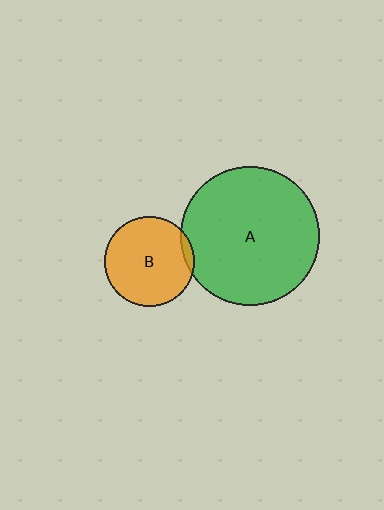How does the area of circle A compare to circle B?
Approximately 2.4 times.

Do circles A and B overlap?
Yes.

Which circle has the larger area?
Circle A (green).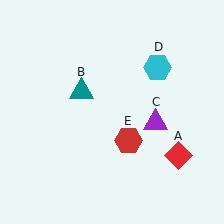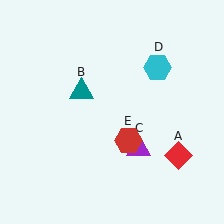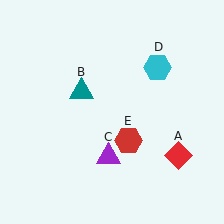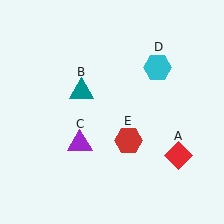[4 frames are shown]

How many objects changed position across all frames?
1 object changed position: purple triangle (object C).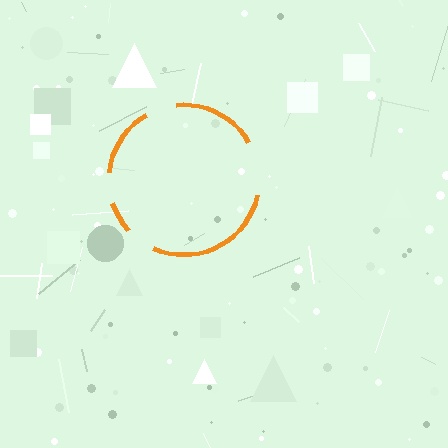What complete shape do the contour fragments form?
The contour fragments form a circle.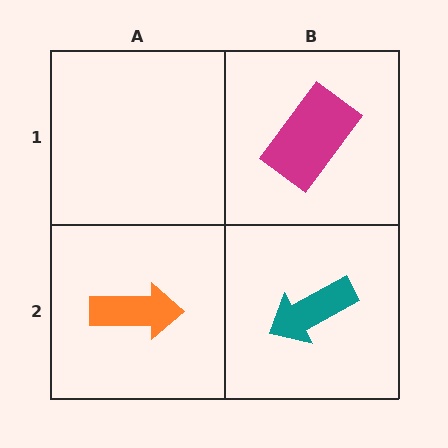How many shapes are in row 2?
2 shapes.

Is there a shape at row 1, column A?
No, that cell is empty.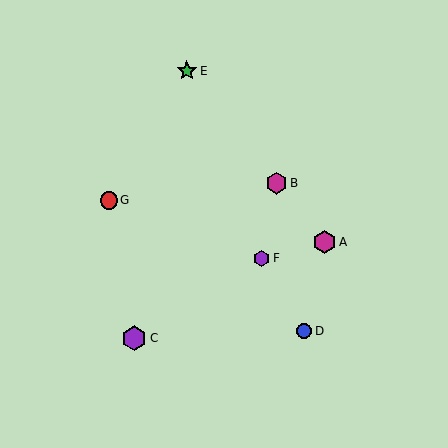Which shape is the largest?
The purple hexagon (labeled C) is the largest.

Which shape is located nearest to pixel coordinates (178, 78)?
The green star (labeled E) at (187, 71) is nearest to that location.